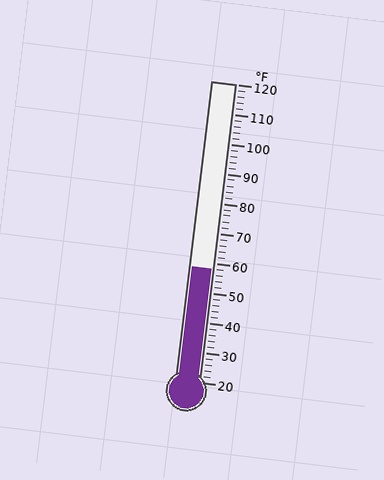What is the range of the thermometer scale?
The thermometer scale ranges from 20°F to 120°F.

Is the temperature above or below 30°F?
The temperature is above 30°F.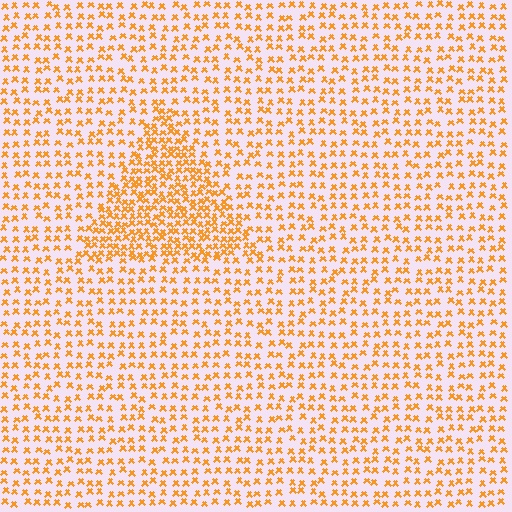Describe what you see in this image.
The image contains small orange elements arranged at two different densities. A triangle-shaped region is visible where the elements are more densely packed than the surrounding area.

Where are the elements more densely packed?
The elements are more densely packed inside the triangle boundary.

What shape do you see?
I see a triangle.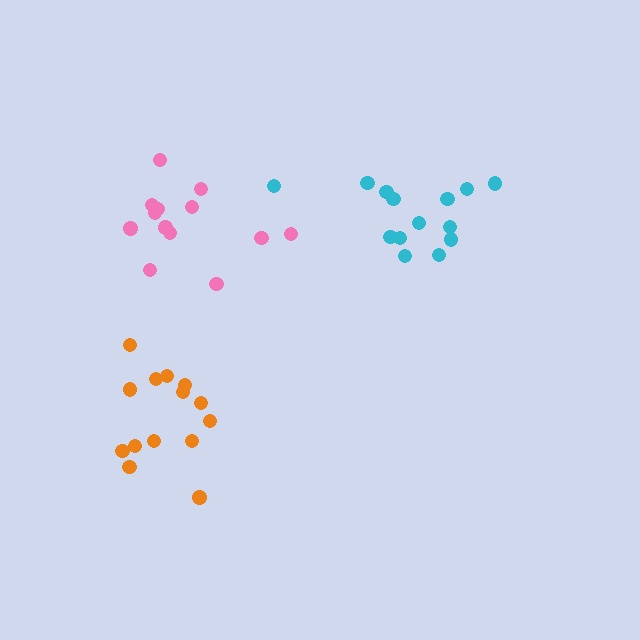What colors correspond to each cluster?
The clusters are colored: pink, orange, cyan.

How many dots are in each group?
Group 1: 13 dots, Group 2: 14 dots, Group 3: 14 dots (41 total).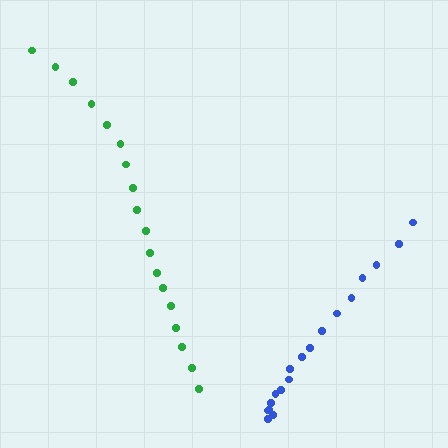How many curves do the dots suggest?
There are 2 distinct paths.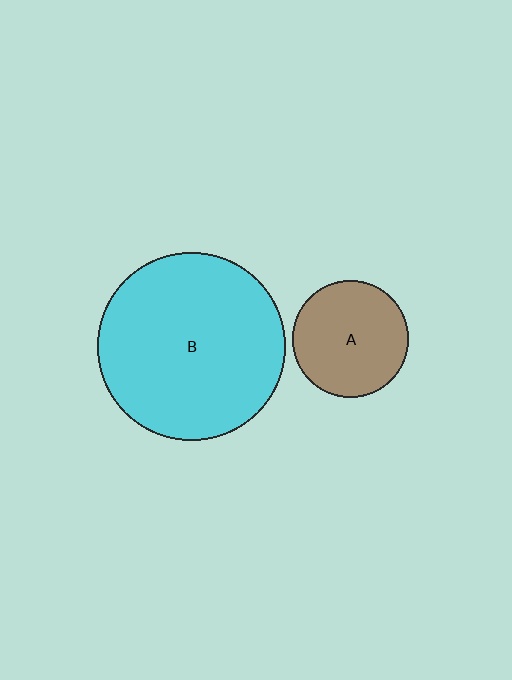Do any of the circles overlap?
No, none of the circles overlap.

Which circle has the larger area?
Circle B (cyan).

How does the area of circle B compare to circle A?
Approximately 2.6 times.